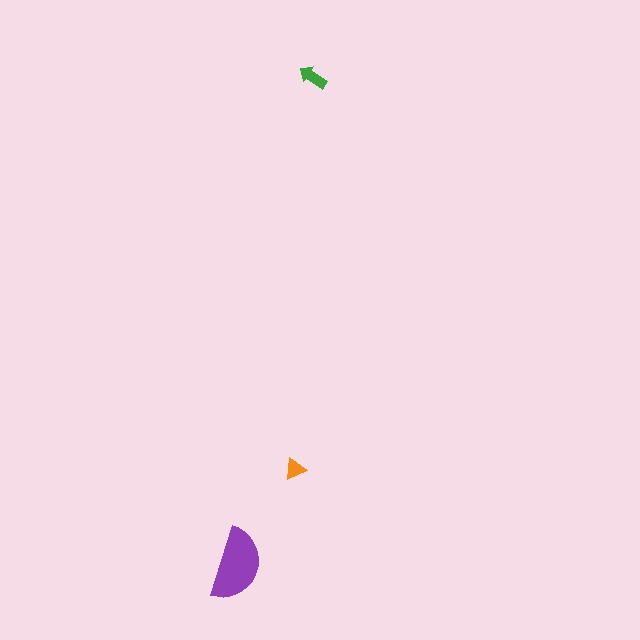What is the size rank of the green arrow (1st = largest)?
2nd.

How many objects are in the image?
There are 3 objects in the image.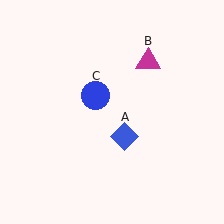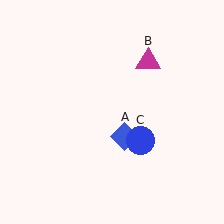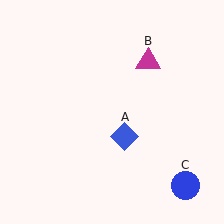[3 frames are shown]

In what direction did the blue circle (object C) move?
The blue circle (object C) moved down and to the right.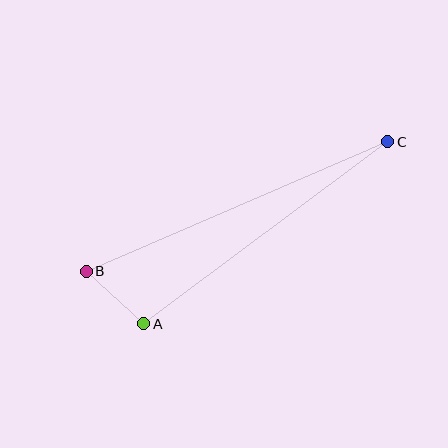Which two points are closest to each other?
Points A and B are closest to each other.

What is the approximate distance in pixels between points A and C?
The distance between A and C is approximately 304 pixels.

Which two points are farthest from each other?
Points B and C are farthest from each other.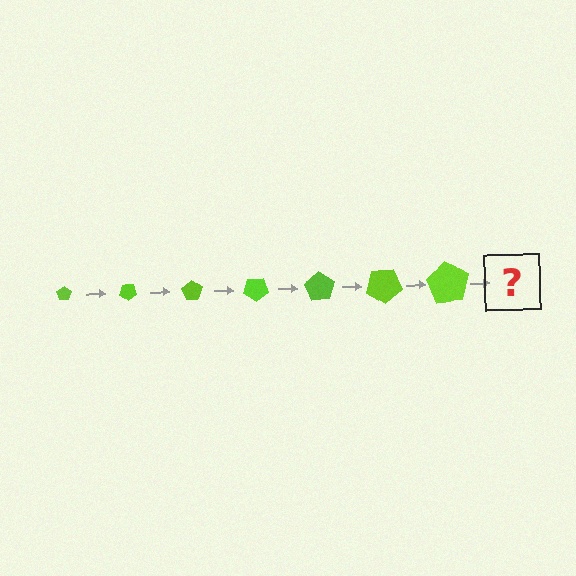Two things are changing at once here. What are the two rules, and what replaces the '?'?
The two rules are that the pentagon grows larger each step and it rotates 35 degrees each step. The '?' should be a pentagon, larger than the previous one and rotated 245 degrees from the start.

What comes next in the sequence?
The next element should be a pentagon, larger than the previous one and rotated 245 degrees from the start.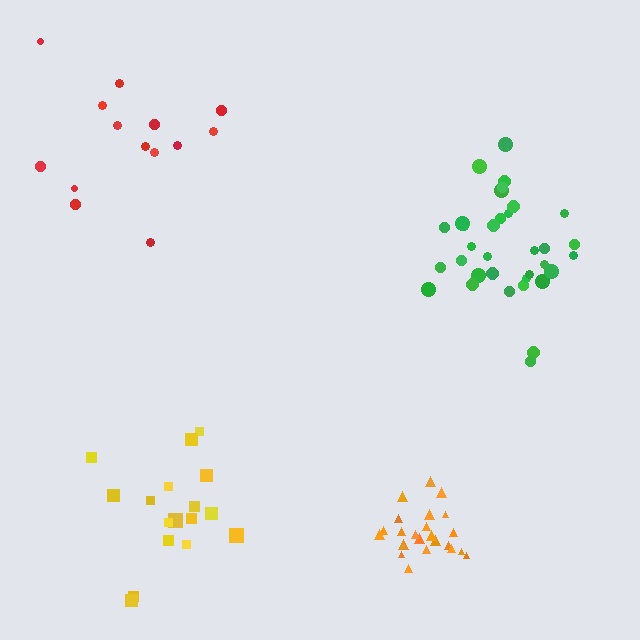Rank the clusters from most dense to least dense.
orange, green, yellow, red.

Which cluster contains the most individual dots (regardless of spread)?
Green (34).